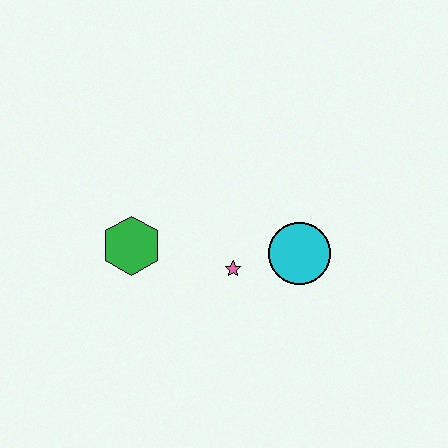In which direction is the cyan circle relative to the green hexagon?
The cyan circle is to the right of the green hexagon.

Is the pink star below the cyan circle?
Yes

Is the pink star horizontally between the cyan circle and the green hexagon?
Yes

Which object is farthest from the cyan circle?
The green hexagon is farthest from the cyan circle.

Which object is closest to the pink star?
The cyan circle is closest to the pink star.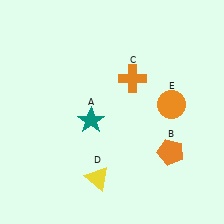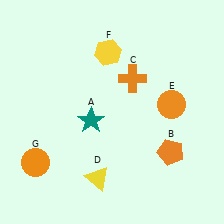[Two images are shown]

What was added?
A yellow hexagon (F), an orange circle (G) were added in Image 2.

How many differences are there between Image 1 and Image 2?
There are 2 differences between the two images.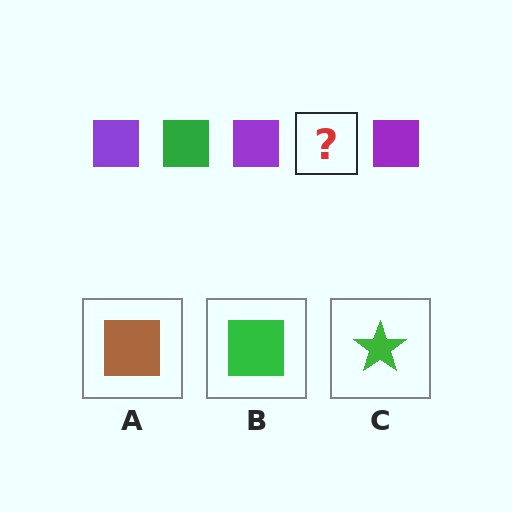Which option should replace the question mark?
Option B.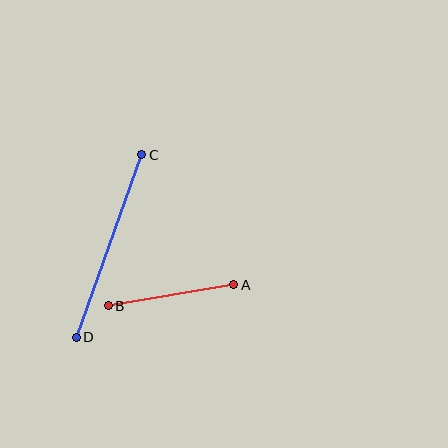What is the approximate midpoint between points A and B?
The midpoint is at approximately (171, 295) pixels.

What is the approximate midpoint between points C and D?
The midpoint is at approximately (109, 246) pixels.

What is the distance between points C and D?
The distance is approximately 194 pixels.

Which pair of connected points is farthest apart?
Points C and D are farthest apart.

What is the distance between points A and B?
The distance is approximately 127 pixels.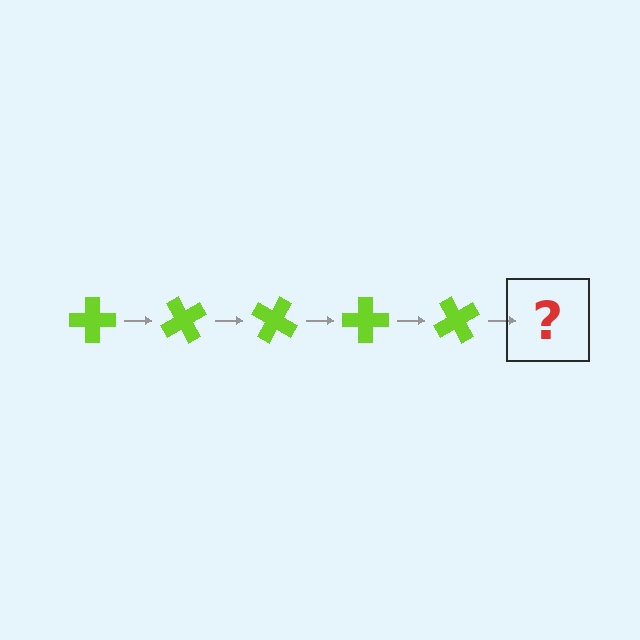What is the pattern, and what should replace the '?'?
The pattern is that the cross rotates 60 degrees each step. The '?' should be a lime cross rotated 300 degrees.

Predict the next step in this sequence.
The next step is a lime cross rotated 300 degrees.